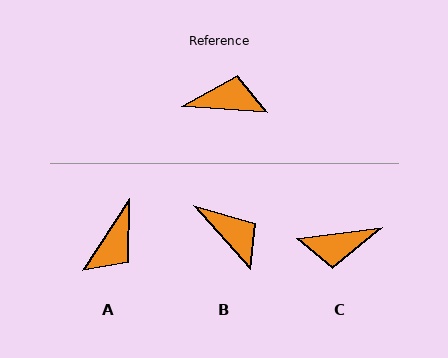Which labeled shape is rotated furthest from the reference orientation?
C, about 168 degrees away.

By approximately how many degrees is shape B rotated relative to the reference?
Approximately 44 degrees clockwise.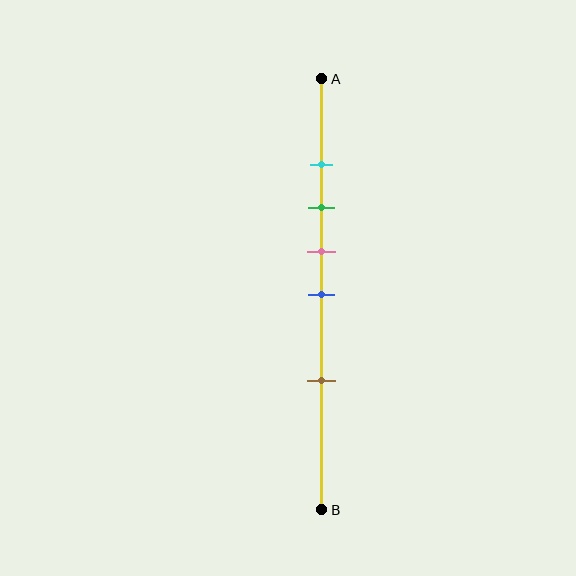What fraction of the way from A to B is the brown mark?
The brown mark is approximately 70% (0.7) of the way from A to B.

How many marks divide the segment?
There are 5 marks dividing the segment.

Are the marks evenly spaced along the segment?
No, the marks are not evenly spaced.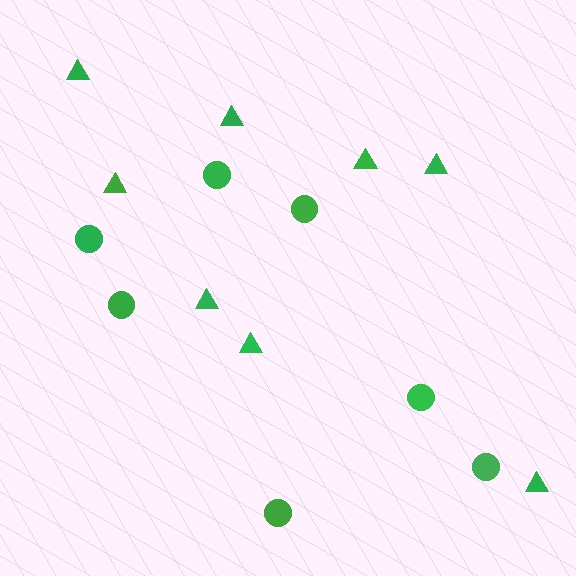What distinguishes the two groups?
There are 2 groups: one group of circles (7) and one group of triangles (8).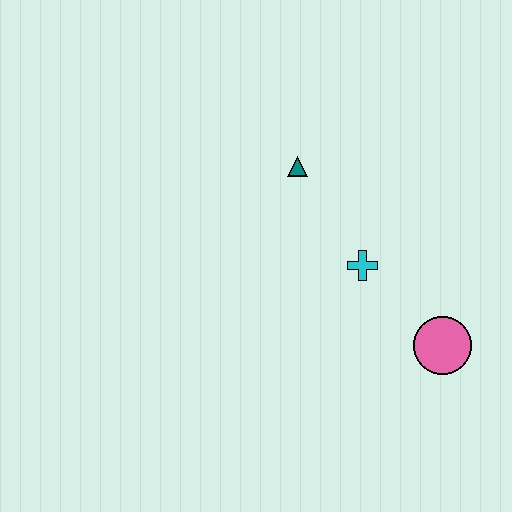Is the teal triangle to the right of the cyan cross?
No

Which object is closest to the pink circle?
The cyan cross is closest to the pink circle.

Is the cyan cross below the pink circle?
No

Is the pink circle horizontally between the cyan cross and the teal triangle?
No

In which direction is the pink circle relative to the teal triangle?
The pink circle is below the teal triangle.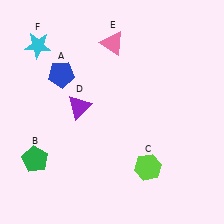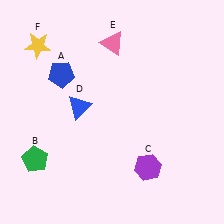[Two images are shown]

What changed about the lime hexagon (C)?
In Image 1, C is lime. In Image 2, it changed to purple.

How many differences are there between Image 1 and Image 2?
There are 3 differences between the two images.